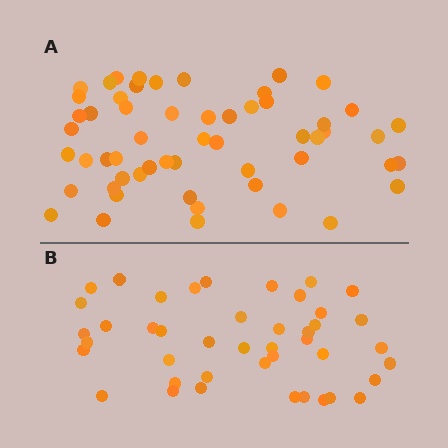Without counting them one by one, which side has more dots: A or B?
Region A (the top region) has more dots.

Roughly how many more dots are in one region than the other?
Region A has approximately 15 more dots than region B.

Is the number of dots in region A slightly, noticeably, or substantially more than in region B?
Region A has noticeably more, but not dramatically so. The ratio is roughly 1.3 to 1.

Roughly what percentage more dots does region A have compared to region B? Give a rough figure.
About 30% more.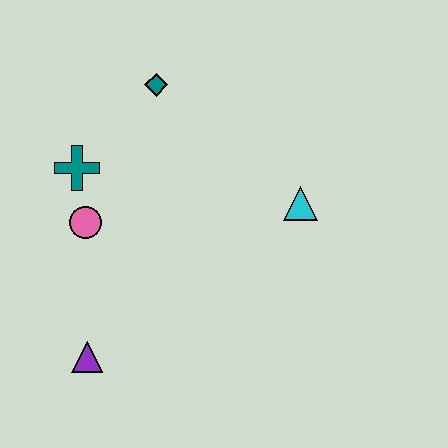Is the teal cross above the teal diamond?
No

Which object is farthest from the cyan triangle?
The purple triangle is farthest from the cyan triangle.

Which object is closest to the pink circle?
The teal cross is closest to the pink circle.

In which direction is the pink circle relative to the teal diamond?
The pink circle is below the teal diamond.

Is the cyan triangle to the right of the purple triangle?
Yes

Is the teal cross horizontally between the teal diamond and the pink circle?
No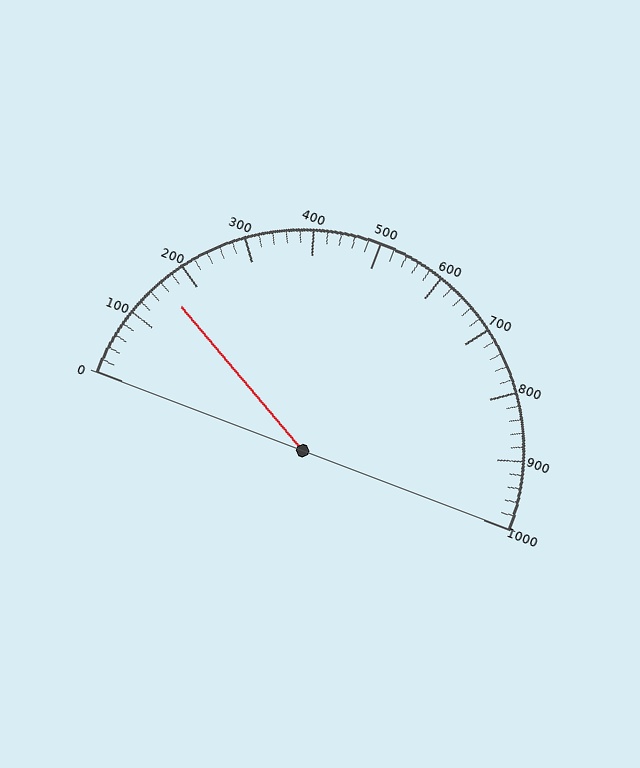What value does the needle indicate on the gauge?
The needle indicates approximately 160.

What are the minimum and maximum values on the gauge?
The gauge ranges from 0 to 1000.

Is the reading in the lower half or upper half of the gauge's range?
The reading is in the lower half of the range (0 to 1000).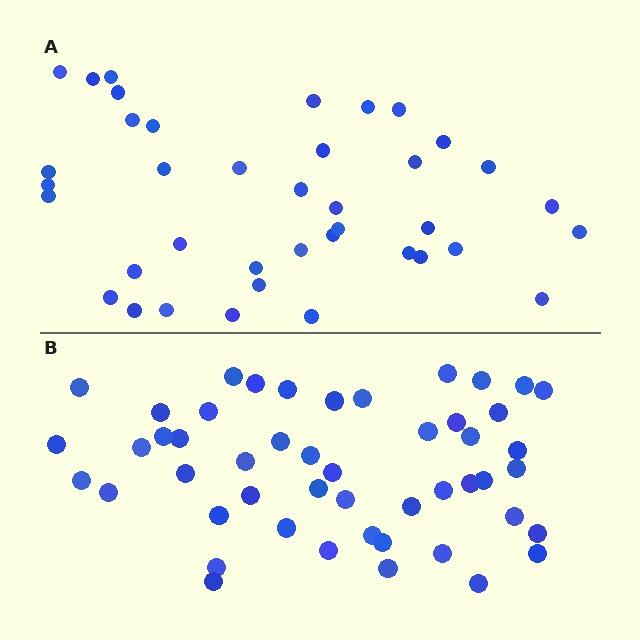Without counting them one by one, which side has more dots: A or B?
Region B (the bottom region) has more dots.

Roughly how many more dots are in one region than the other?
Region B has roughly 10 or so more dots than region A.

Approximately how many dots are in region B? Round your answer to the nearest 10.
About 50 dots. (The exact count is 49, which rounds to 50.)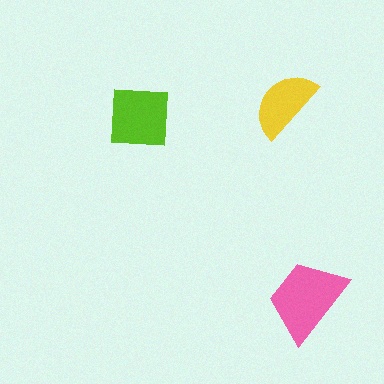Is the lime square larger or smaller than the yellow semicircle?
Larger.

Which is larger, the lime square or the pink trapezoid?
The pink trapezoid.